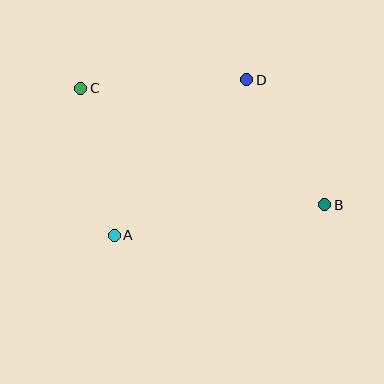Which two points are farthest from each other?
Points B and C are farthest from each other.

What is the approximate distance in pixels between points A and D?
The distance between A and D is approximately 205 pixels.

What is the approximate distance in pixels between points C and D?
The distance between C and D is approximately 166 pixels.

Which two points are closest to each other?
Points B and D are closest to each other.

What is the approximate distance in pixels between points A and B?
The distance between A and B is approximately 213 pixels.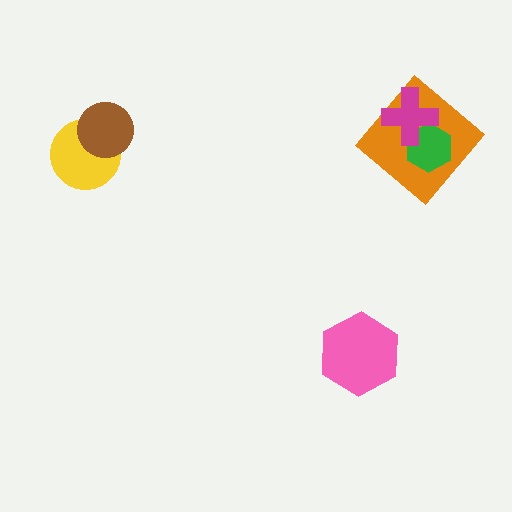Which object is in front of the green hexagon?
The magenta cross is in front of the green hexagon.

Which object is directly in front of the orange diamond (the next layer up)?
The green hexagon is directly in front of the orange diamond.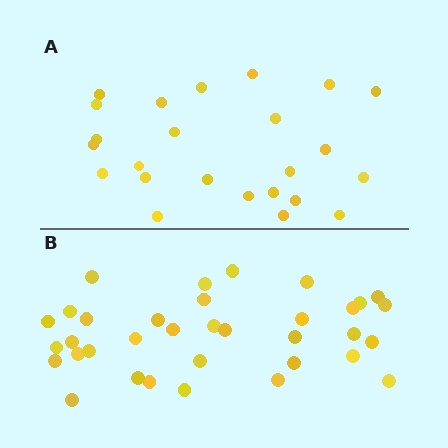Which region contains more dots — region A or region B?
Region B (the bottom region) has more dots.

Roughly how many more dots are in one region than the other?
Region B has roughly 12 or so more dots than region A.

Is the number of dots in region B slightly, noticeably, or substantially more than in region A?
Region B has substantially more. The ratio is roughly 1.5 to 1.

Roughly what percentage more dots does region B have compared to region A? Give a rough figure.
About 45% more.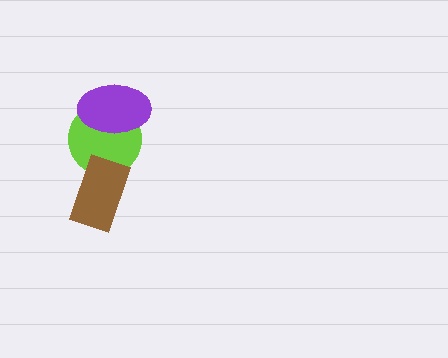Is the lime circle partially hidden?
Yes, it is partially covered by another shape.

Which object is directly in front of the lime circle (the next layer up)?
The brown rectangle is directly in front of the lime circle.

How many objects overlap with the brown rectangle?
1 object overlaps with the brown rectangle.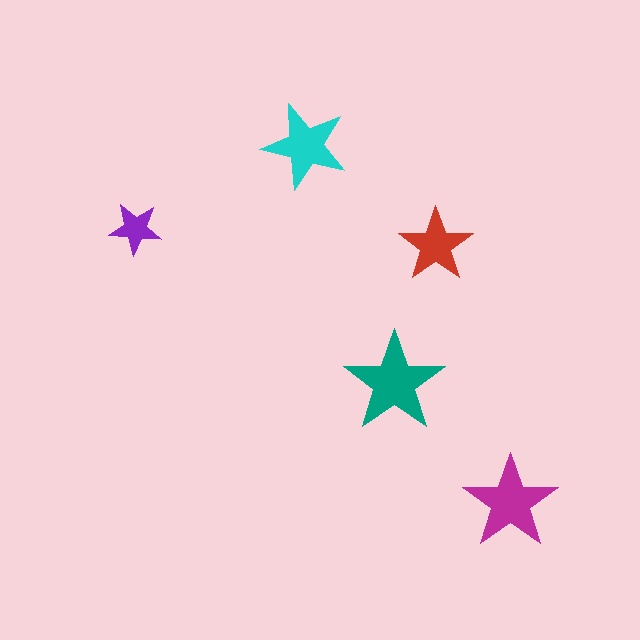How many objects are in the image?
There are 5 objects in the image.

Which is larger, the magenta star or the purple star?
The magenta one.